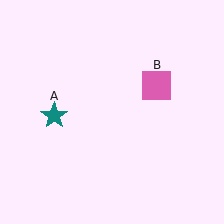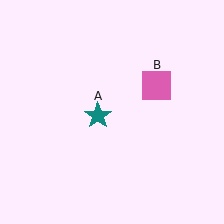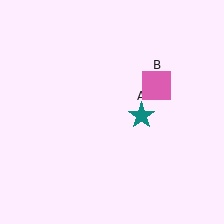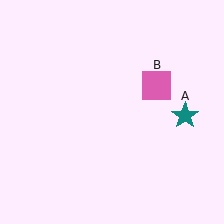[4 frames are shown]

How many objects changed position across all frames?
1 object changed position: teal star (object A).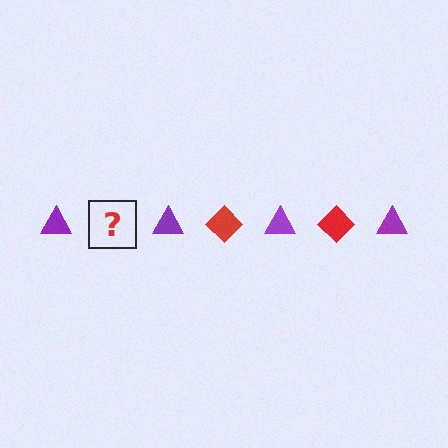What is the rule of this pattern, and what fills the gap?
The rule is that the pattern alternates between purple triangle and red diamond. The gap should be filled with a red diamond.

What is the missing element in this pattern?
The missing element is a red diamond.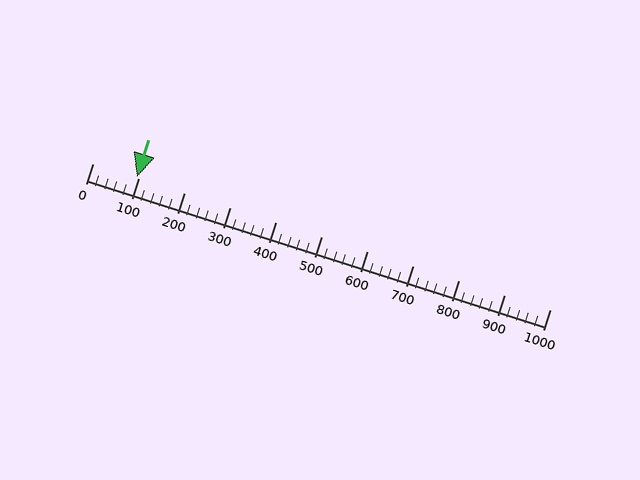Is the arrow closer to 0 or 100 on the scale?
The arrow is closer to 100.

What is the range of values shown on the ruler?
The ruler shows values from 0 to 1000.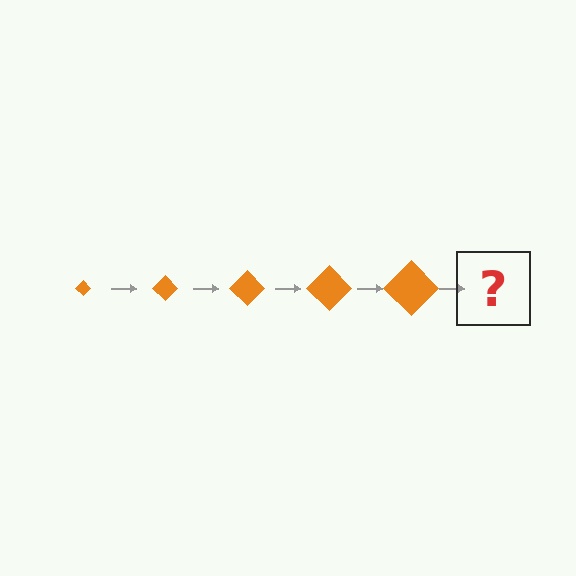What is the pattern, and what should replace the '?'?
The pattern is that the diamond gets progressively larger each step. The '?' should be an orange diamond, larger than the previous one.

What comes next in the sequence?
The next element should be an orange diamond, larger than the previous one.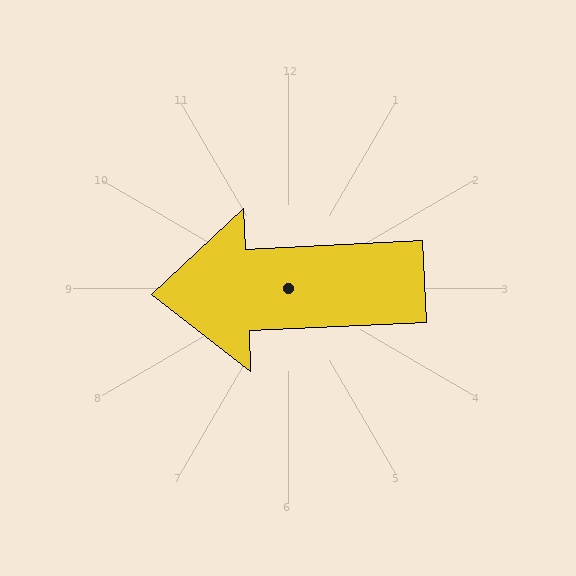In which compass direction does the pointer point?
West.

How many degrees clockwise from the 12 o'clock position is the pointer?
Approximately 267 degrees.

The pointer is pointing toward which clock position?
Roughly 9 o'clock.